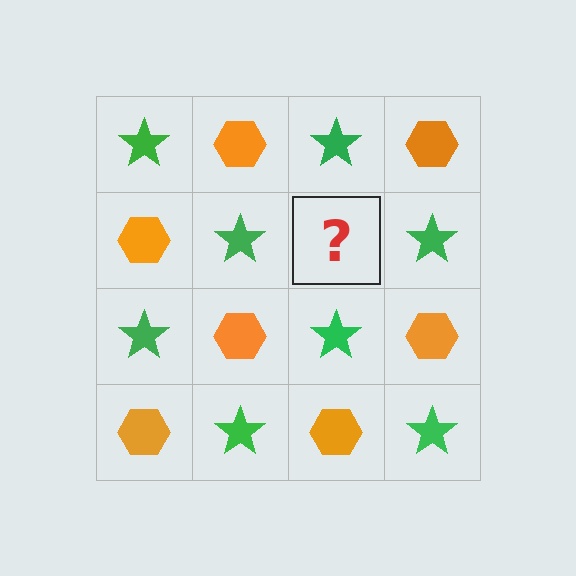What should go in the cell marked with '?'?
The missing cell should contain an orange hexagon.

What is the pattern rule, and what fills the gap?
The rule is that it alternates green star and orange hexagon in a checkerboard pattern. The gap should be filled with an orange hexagon.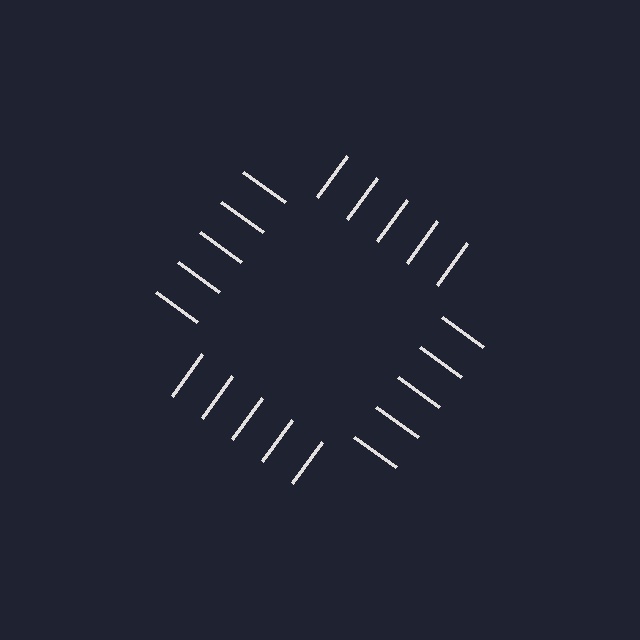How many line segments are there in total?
20 — 5 along each of the 4 edges.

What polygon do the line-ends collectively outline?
An illusory square — the line segments terminate on its edges but no continuous stroke is drawn.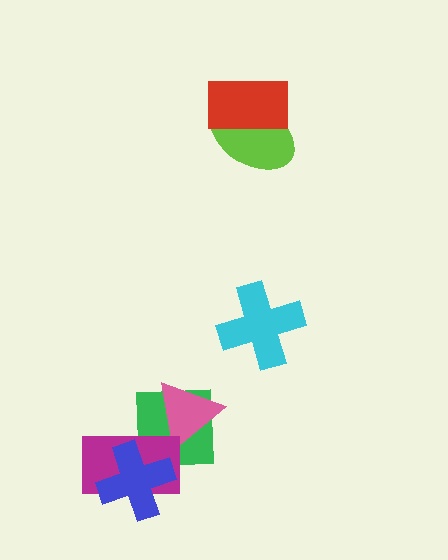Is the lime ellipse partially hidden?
Yes, it is partially covered by another shape.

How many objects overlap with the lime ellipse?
1 object overlaps with the lime ellipse.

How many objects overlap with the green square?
3 objects overlap with the green square.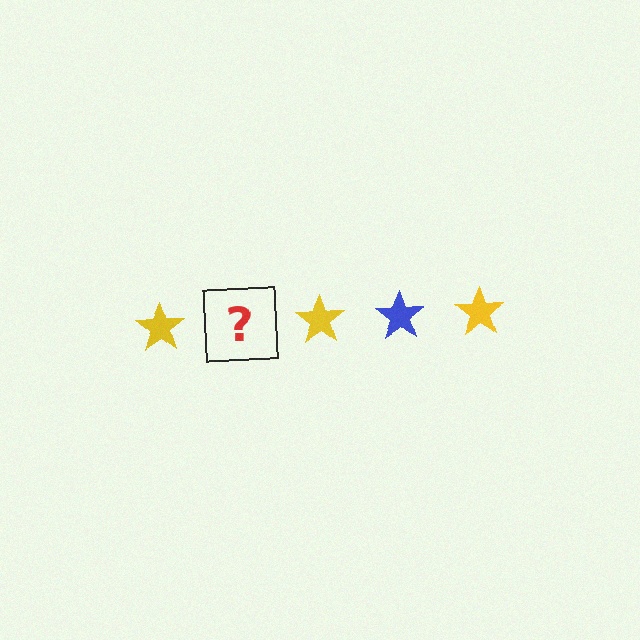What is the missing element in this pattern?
The missing element is a blue star.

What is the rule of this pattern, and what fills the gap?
The rule is that the pattern cycles through yellow, blue stars. The gap should be filled with a blue star.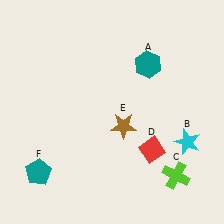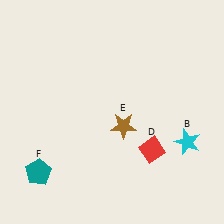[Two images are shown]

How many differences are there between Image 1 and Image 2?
There are 2 differences between the two images.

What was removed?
The lime cross (C), the teal hexagon (A) were removed in Image 2.